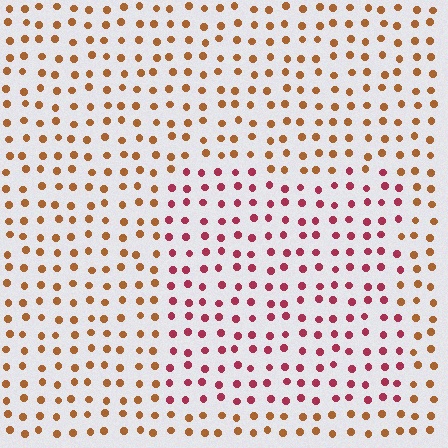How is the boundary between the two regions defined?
The boundary is defined purely by a slight shift in hue (about 43 degrees). Spacing, size, and orientation are identical on both sides.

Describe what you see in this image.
The image is filled with small brown elements in a uniform arrangement. A rectangle-shaped region is visible where the elements are tinted to a slightly different hue, forming a subtle color boundary.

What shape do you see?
I see a rectangle.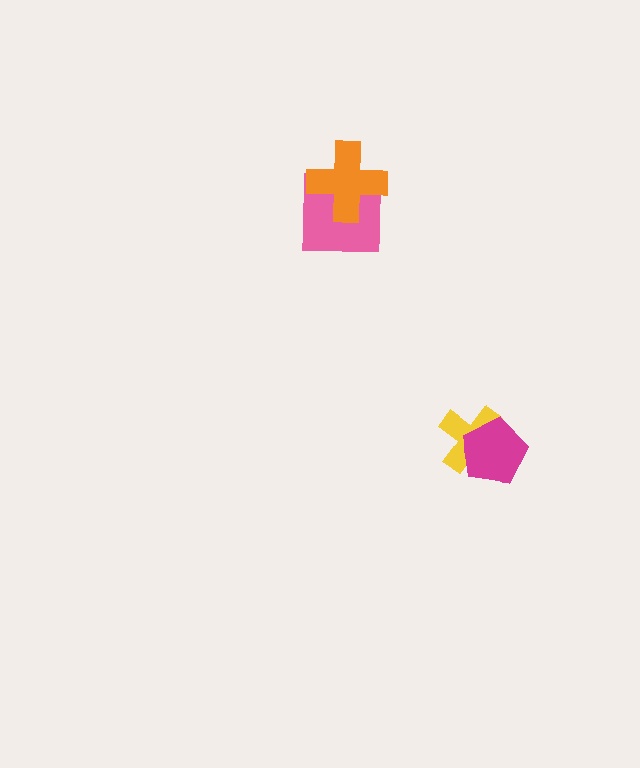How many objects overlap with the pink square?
1 object overlaps with the pink square.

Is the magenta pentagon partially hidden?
No, no other shape covers it.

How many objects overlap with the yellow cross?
1 object overlaps with the yellow cross.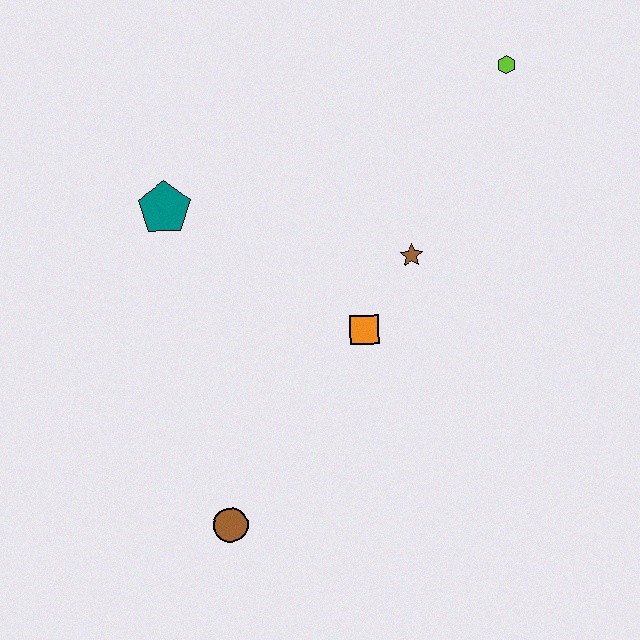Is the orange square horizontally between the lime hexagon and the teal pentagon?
Yes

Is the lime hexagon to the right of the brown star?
Yes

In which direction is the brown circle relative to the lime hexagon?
The brown circle is below the lime hexagon.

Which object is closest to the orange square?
The brown star is closest to the orange square.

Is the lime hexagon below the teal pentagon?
No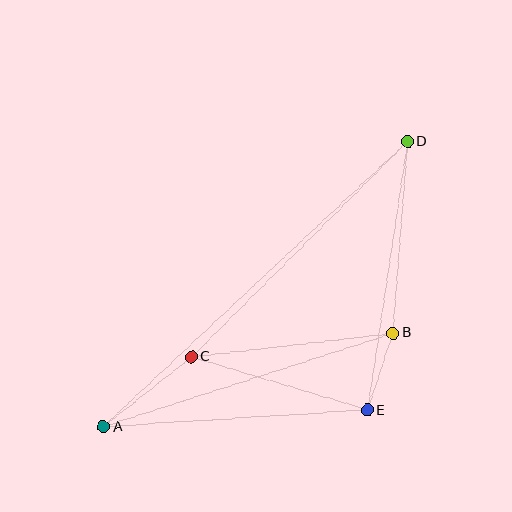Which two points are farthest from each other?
Points A and D are farthest from each other.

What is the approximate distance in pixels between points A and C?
The distance between A and C is approximately 113 pixels.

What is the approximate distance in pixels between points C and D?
The distance between C and D is approximately 304 pixels.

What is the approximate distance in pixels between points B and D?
The distance between B and D is approximately 192 pixels.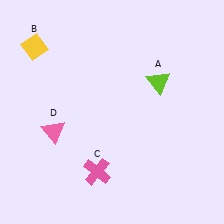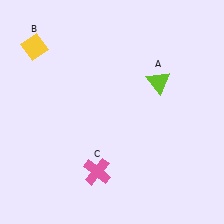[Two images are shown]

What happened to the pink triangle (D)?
The pink triangle (D) was removed in Image 2. It was in the bottom-left area of Image 1.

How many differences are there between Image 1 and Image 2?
There is 1 difference between the two images.